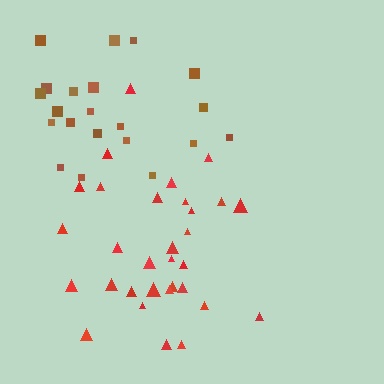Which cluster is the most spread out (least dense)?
Brown.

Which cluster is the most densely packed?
Red.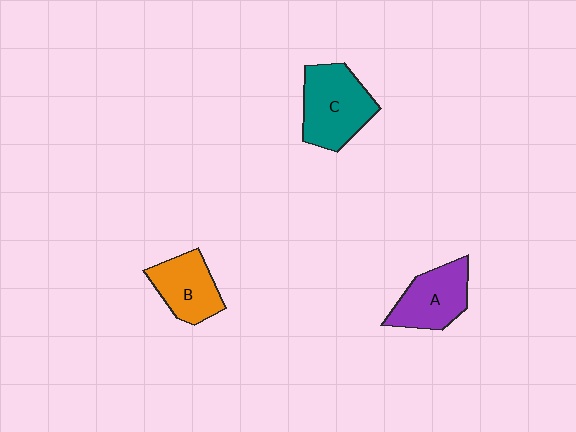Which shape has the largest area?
Shape C (teal).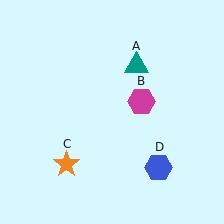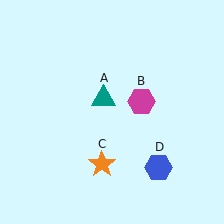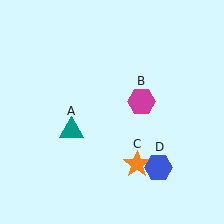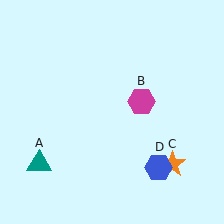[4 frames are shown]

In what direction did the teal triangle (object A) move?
The teal triangle (object A) moved down and to the left.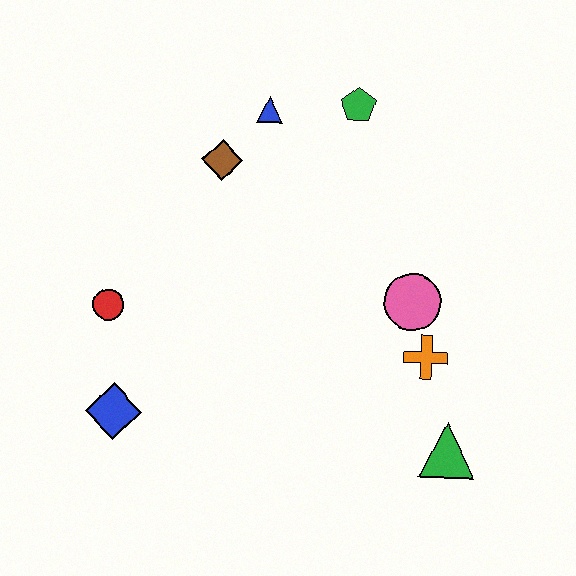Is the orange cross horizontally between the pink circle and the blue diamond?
No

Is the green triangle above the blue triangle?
No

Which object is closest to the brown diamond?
The blue triangle is closest to the brown diamond.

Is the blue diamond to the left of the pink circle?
Yes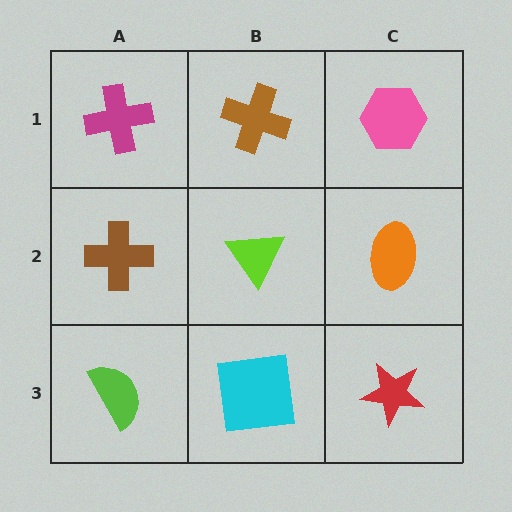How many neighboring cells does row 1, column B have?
3.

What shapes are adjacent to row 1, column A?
A brown cross (row 2, column A), a brown cross (row 1, column B).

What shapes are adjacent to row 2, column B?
A brown cross (row 1, column B), a cyan square (row 3, column B), a brown cross (row 2, column A), an orange ellipse (row 2, column C).